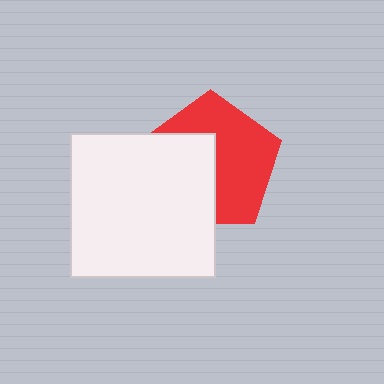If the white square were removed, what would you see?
You would see the complete red pentagon.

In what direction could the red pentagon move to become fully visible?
The red pentagon could move toward the upper-right. That would shift it out from behind the white square entirely.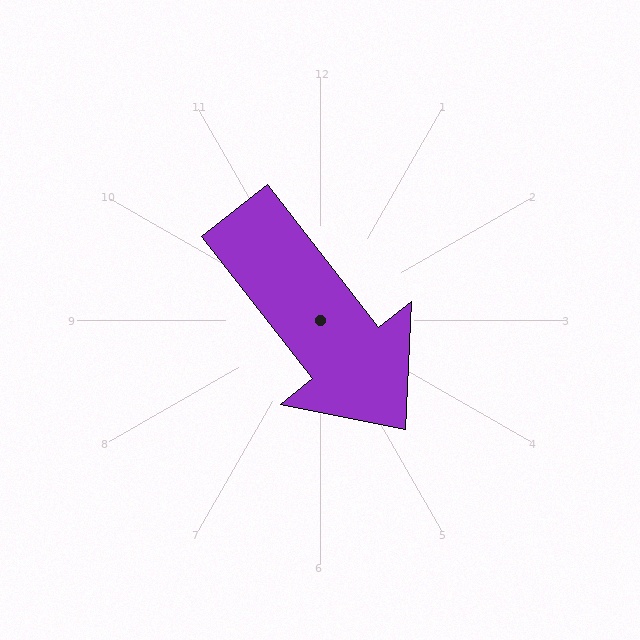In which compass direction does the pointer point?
Southeast.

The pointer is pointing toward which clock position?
Roughly 5 o'clock.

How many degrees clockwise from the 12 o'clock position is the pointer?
Approximately 142 degrees.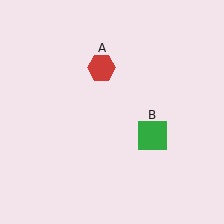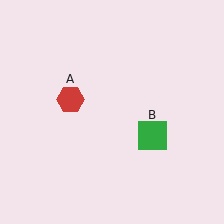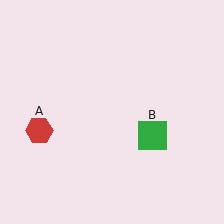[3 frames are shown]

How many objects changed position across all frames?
1 object changed position: red hexagon (object A).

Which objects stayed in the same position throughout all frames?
Green square (object B) remained stationary.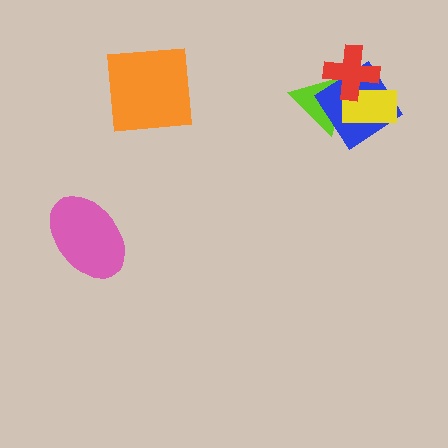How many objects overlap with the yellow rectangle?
3 objects overlap with the yellow rectangle.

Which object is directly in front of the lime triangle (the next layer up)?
The blue diamond is directly in front of the lime triangle.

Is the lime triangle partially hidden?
Yes, it is partially covered by another shape.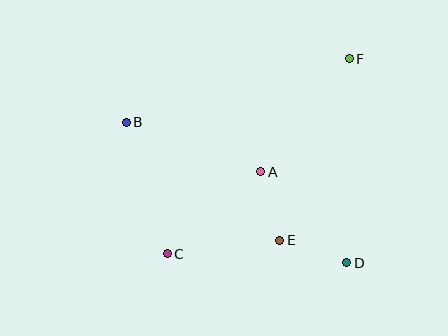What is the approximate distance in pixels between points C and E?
The distance between C and E is approximately 113 pixels.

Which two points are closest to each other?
Points D and E are closest to each other.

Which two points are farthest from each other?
Points C and F are farthest from each other.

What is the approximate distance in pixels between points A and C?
The distance between A and C is approximately 124 pixels.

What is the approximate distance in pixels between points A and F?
The distance between A and F is approximately 143 pixels.